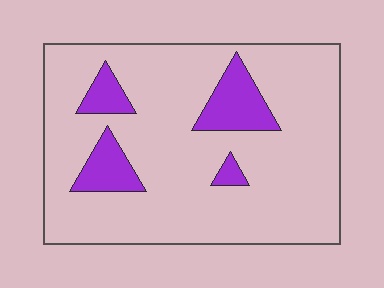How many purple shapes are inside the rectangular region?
4.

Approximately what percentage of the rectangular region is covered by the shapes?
Approximately 15%.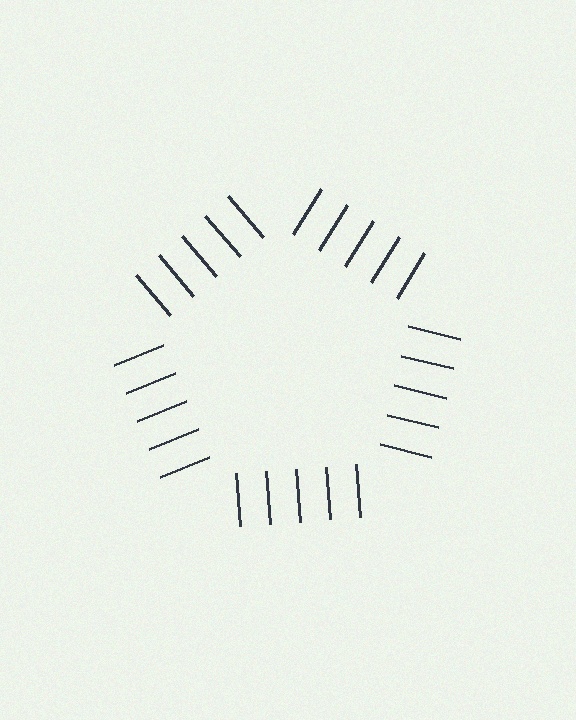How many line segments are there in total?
25 — 5 along each of the 5 edges.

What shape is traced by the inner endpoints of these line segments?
An illusory pentagon — the line segments terminate on its edges but no continuous stroke is drawn.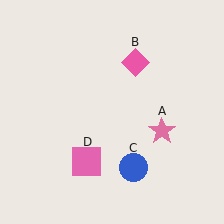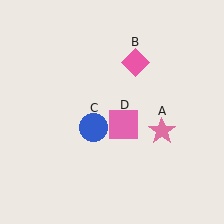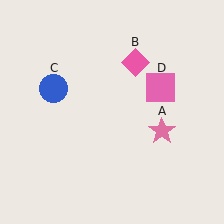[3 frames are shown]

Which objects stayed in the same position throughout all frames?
Pink star (object A) and pink diamond (object B) remained stationary.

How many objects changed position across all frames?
2 objects changed position: blue circle (object C), pink square (object D).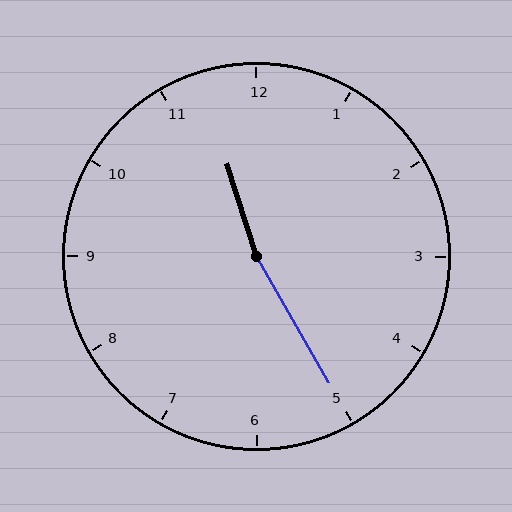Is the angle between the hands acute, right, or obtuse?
It is obtuse.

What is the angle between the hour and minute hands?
Approximately 168 degrees.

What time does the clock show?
11:25.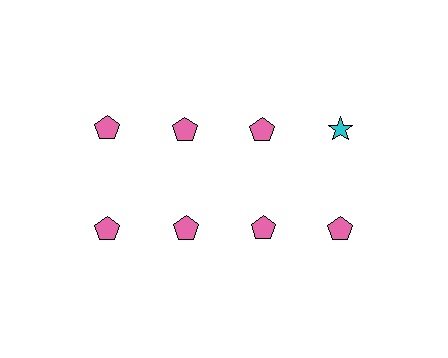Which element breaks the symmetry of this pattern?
The cyan star in the top row, second from right column breaks the symmetry. All other shapes are pink pentagons.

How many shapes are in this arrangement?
There are 8 shapes arranged in a grid pattern.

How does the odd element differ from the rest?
It differs in both color (cyan instead of pink) and shape (star instead of pentagon).